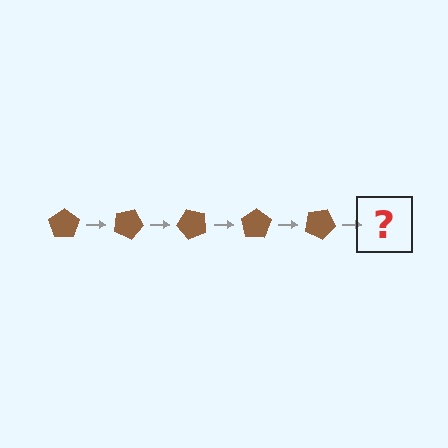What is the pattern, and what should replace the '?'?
The pattern is that the pentagon rotates 25 degrees each step. The '?' should be a brown pentagon rotated 125 degrees.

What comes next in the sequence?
The next element should be a brown pentagon rotated 125 degrees.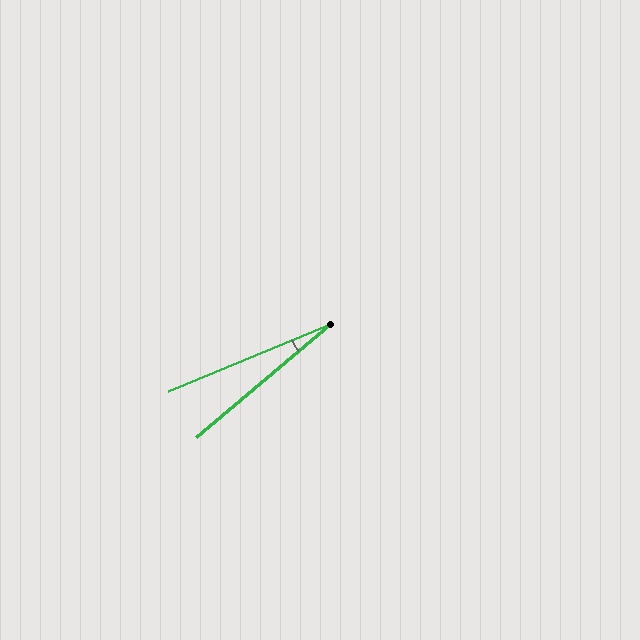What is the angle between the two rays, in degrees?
Approximately 18 degrees.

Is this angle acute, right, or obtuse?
It is acute.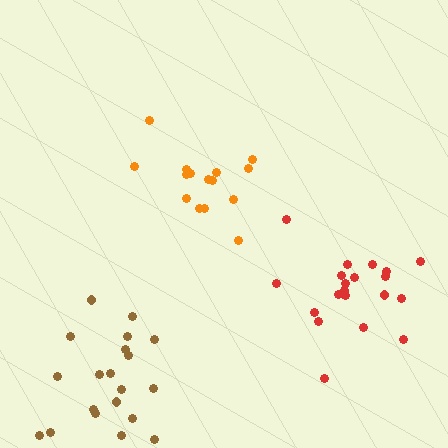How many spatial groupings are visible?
There are 3 spatial groupings.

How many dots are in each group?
Group 1: 15 dots, Group 2: 20 dots, Group 3: 20 dots (55 total).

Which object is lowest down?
The brown cluster is bottommost.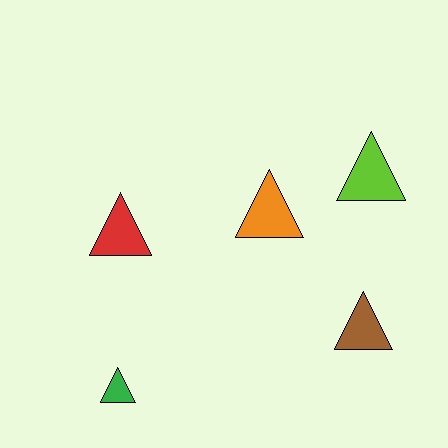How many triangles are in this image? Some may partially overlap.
There are 5 triangles.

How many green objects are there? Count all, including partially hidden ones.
There is 1 green object.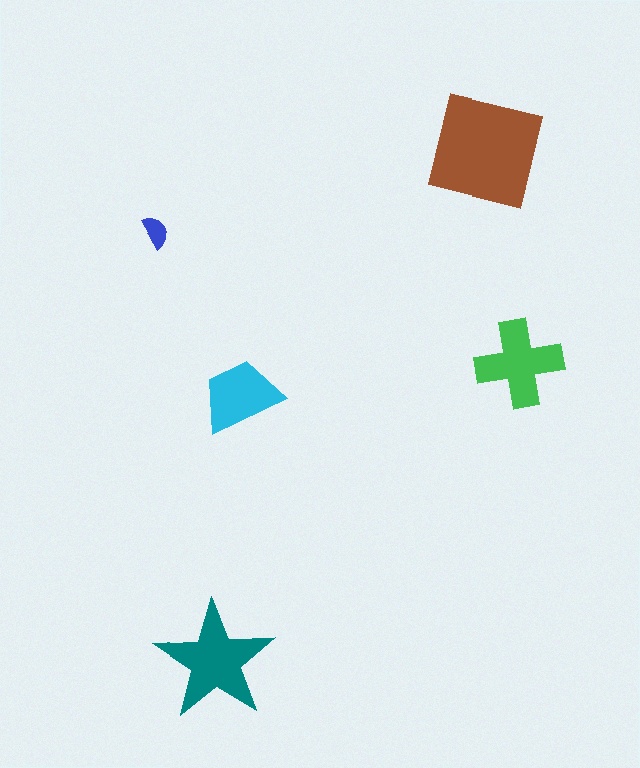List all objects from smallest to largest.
The blue semicircle, the cyan trapezoid, the green cross, the teal star, the brown square.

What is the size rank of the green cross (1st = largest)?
3rd.